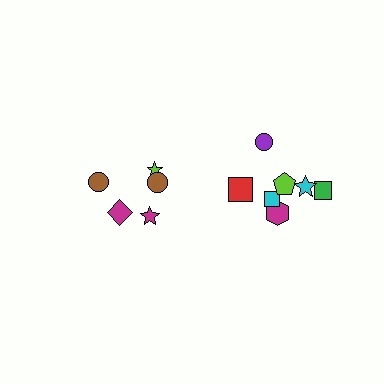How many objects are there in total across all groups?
There are 12 objects.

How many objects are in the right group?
There are 7 objects.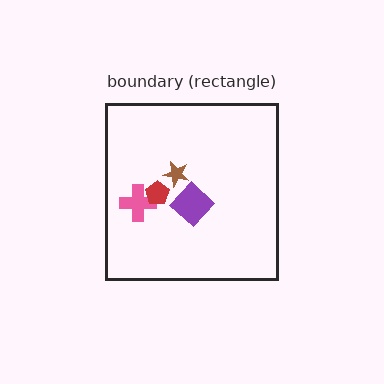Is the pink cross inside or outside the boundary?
Inside.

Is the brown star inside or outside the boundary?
Inside.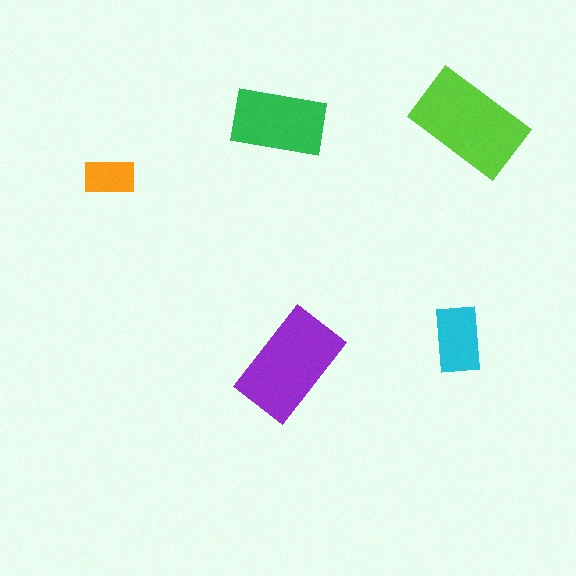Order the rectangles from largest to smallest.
the lime one, the purple one, the green one, the cyan one, the orange one.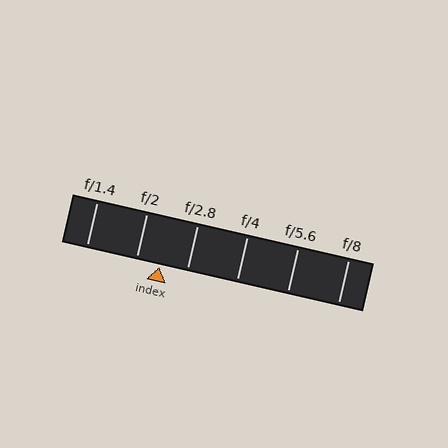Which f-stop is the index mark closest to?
The index mark is closest to f/2.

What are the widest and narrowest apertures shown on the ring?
The widest aperture shown is f/1.4 and the narrowest is f/8.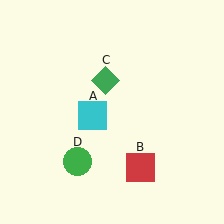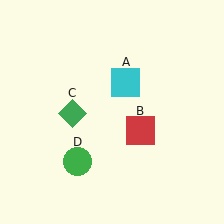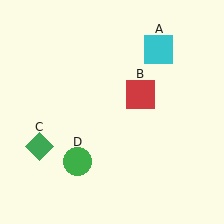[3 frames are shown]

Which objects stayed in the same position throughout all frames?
Green circle (object D) remained stationary.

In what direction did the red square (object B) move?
The red square (object B) moved up.